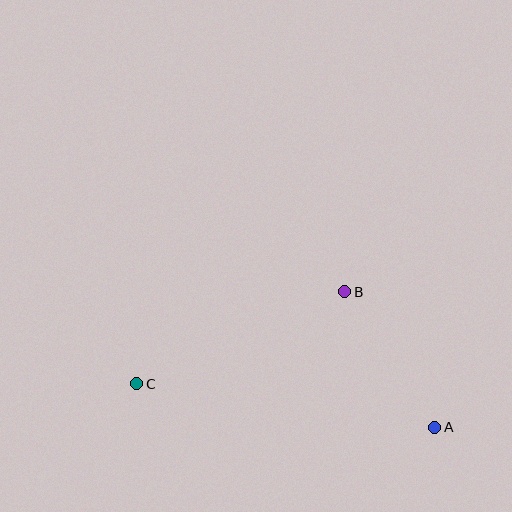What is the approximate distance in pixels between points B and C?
The distance between B and C is approximately 228 pixels.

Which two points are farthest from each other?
Points A and C are farthest from each other.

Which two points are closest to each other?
Points A and B are closest to each other.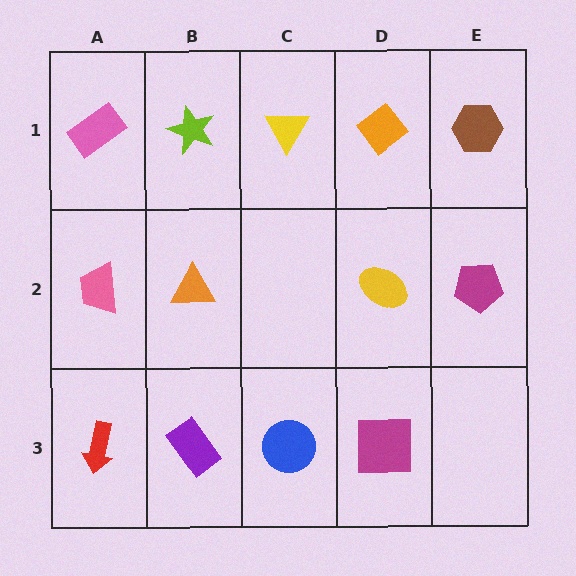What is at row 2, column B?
An orange triangle.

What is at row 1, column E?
A brown hexagon.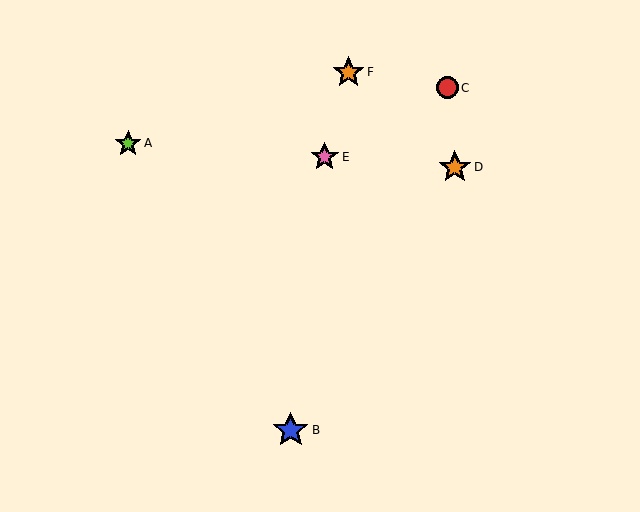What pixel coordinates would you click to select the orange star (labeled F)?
Click at (348, 73) to select the orange star F.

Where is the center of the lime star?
The center of the lime star is at (128, 143).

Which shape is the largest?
The blue star (labeled B) is the largest.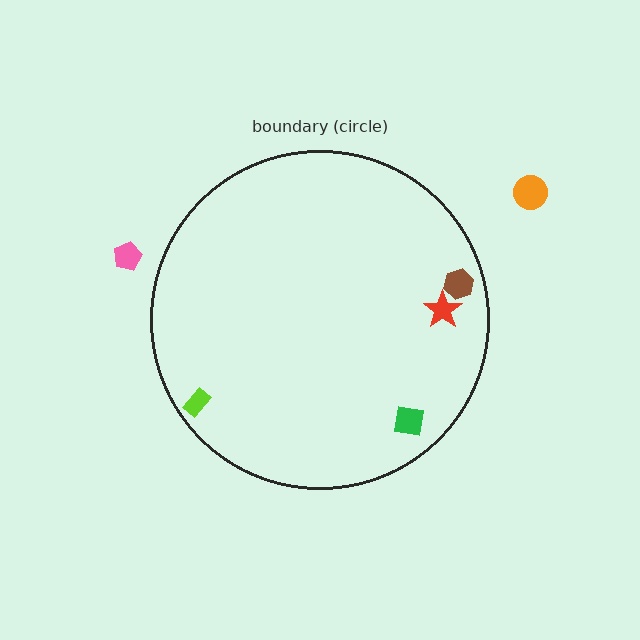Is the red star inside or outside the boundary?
Inside.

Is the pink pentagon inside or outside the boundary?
Outside.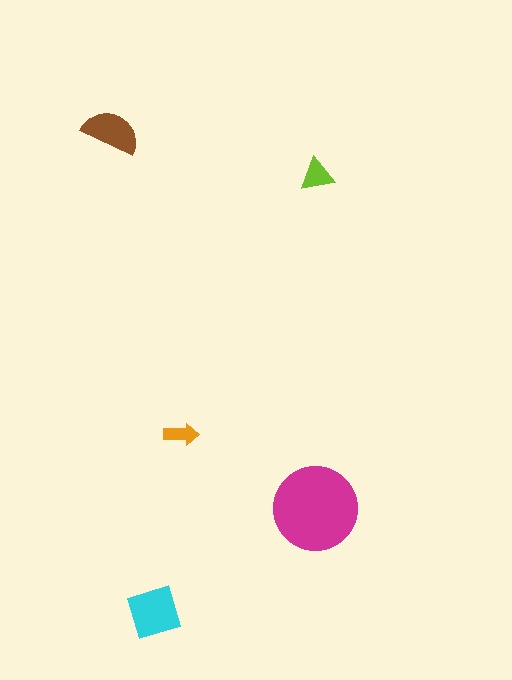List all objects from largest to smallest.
The magenta circle, the cyan square, the brown semicircle, the lime triangle, the orange arrow.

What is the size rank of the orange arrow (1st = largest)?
5th.